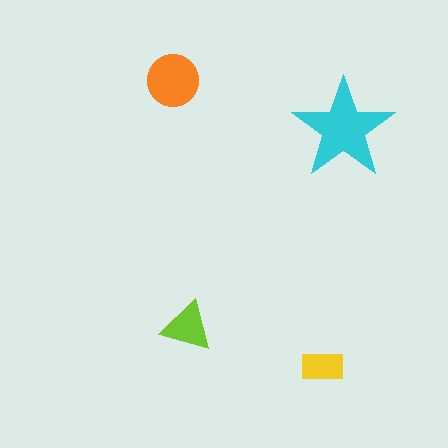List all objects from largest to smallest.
The cyan star, the orange circle, the lime triangle, the yellow rectangle.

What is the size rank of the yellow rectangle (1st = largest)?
4th.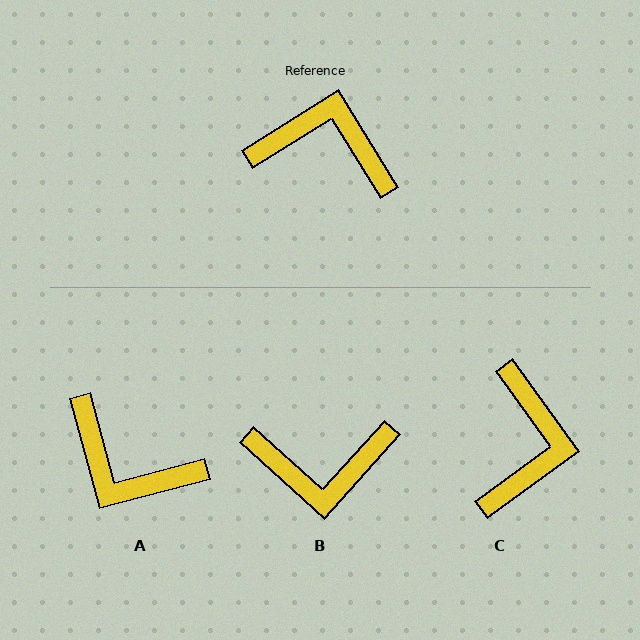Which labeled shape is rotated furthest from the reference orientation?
B, about 164 degrees away.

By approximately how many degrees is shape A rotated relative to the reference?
Approximately 163 degrees counter-clockwise.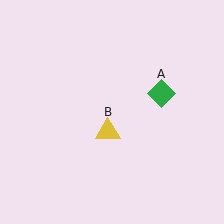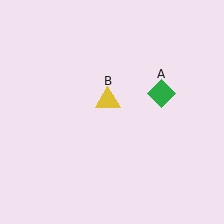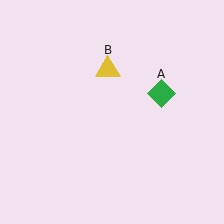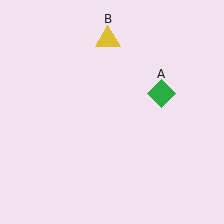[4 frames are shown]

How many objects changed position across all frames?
1 object changed position: yellow triangle (object B).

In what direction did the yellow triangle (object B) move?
The yellow triangle (object B) moved up.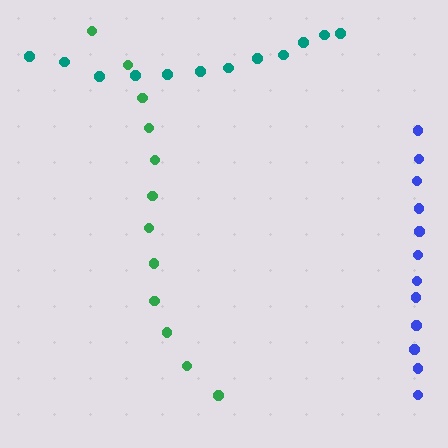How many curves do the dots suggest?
There are 3 distinct paths.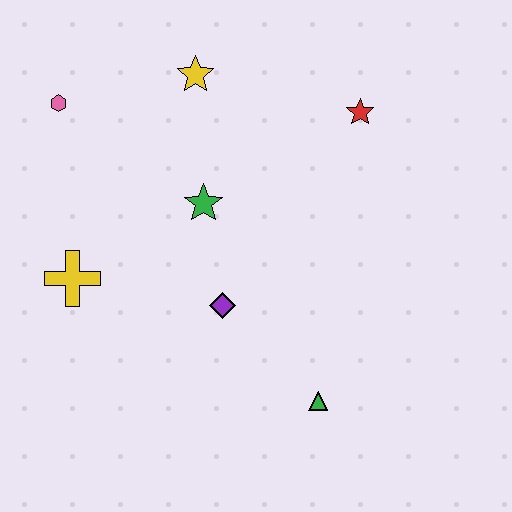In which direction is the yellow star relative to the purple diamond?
The yellow star is above the purple diamond.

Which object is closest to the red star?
The yellow star is closest to the red star.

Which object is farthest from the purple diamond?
The pink hexagon is farthest from the purple diamond.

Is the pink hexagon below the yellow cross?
No